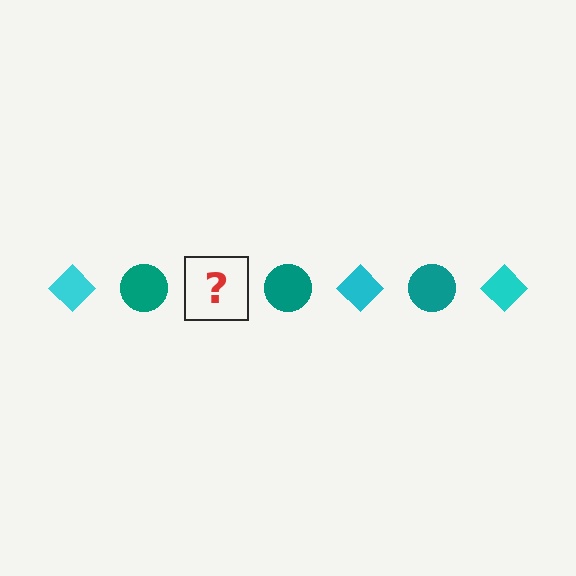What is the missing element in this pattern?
The missing element is a cyan diamond.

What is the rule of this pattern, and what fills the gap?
The rule is that the pattern alternates between cyan diamond and teal circle. The gap should be filled with a cyan diamond.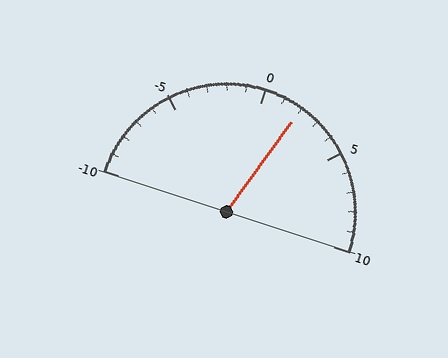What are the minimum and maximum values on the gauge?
The gauge ranges from -10 to 10.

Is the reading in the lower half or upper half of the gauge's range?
The reading is in the upper half of the range (-10 to 10).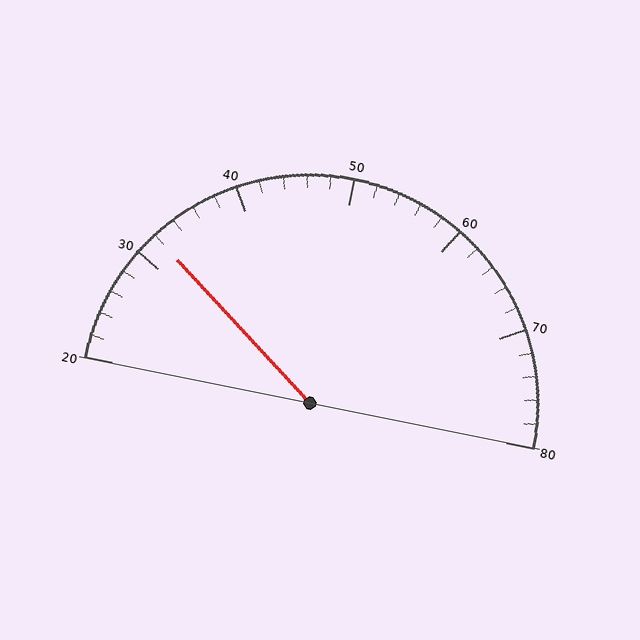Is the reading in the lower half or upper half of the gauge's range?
The reading is in the lower half of the range (20 to 80).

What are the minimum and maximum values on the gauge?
The gauge ranges from 20 to 80.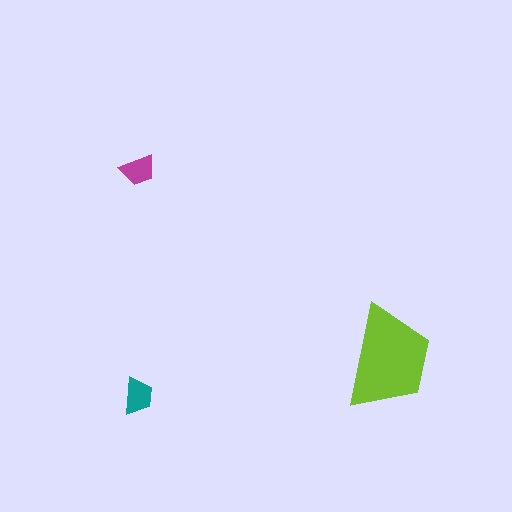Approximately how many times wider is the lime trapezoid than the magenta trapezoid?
About 3 times wider.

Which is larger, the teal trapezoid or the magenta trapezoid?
The teal one.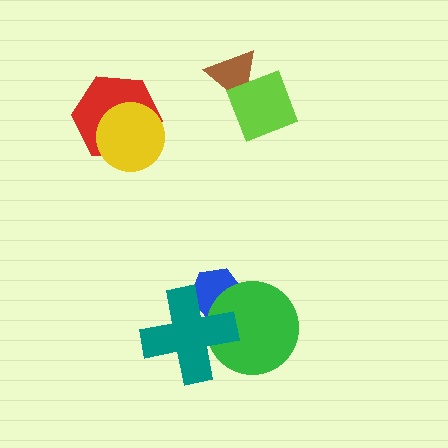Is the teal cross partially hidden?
No, no other shape covers it.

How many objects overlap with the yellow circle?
1 object overlaps with the yellow circle.